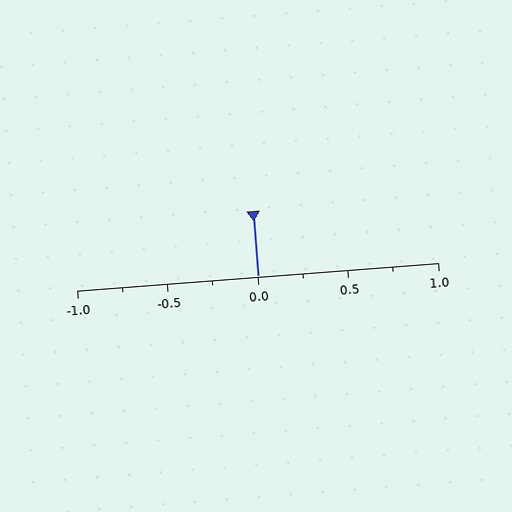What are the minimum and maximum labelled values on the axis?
The axis runs from -1.0 to 1.0.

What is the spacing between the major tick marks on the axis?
The major ticks are spaced 0.5 apart.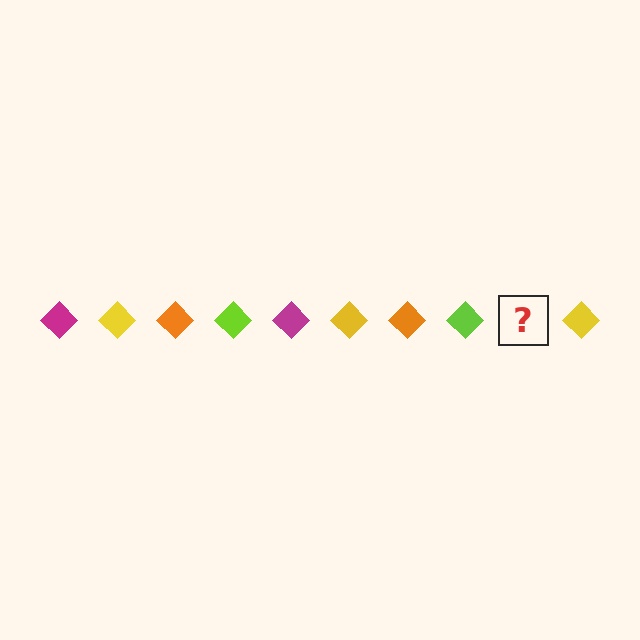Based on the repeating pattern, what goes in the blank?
The blank should be a magenta diamond.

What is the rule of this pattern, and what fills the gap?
The rule is that the pattern cycles through magenta, yellow, orange, lime diamonds. The gap should be filled with a magenta diamond.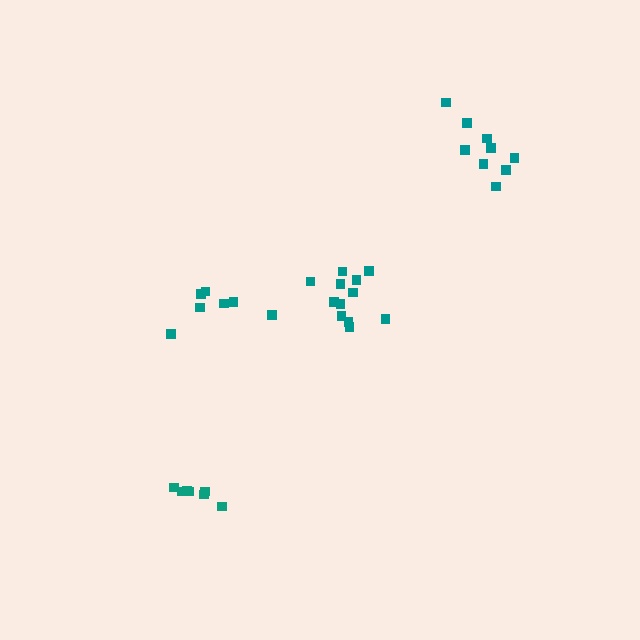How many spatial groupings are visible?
There are 4 spatial groupings.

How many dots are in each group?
Group 1: 12 dots, Group 2: 7 dots, Group 3: 7 dots, Group 4: 9 dots (35 total).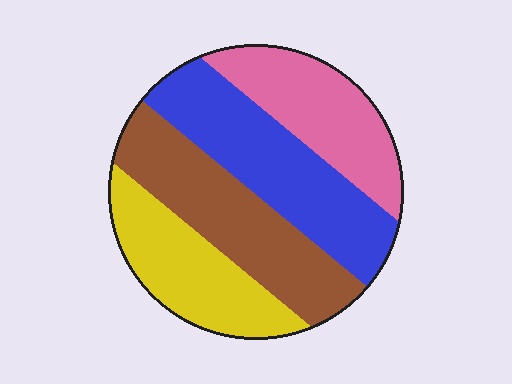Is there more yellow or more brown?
Brown.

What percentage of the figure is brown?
Brown takes up about one quarter (1/4) of the figure.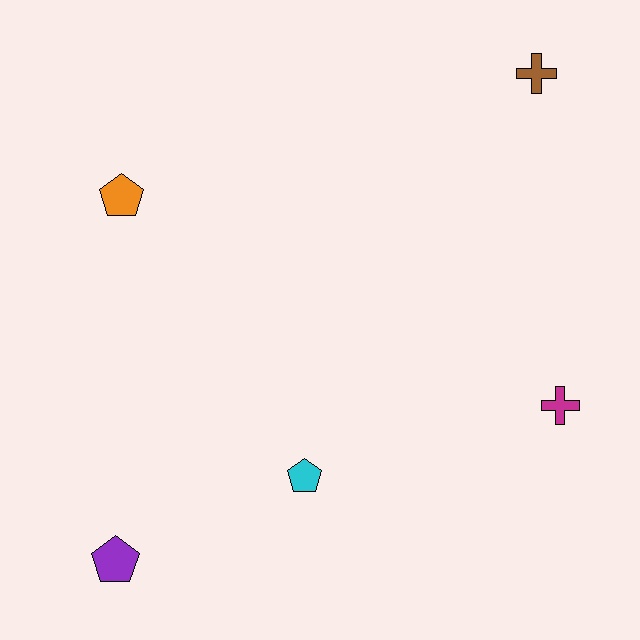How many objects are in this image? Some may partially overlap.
There are 5 objects.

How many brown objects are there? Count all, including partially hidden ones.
There is 1 brown object.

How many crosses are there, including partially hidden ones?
There are 2 crosses.